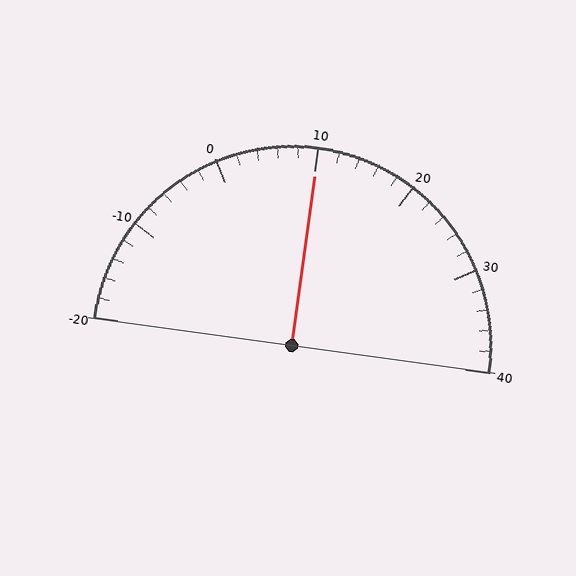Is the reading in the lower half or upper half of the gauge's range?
The reading is in the upper half of the range (-20 to 40).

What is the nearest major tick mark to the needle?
The nearest major tick mark is 10.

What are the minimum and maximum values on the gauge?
The gauge ranges from -20 to 40.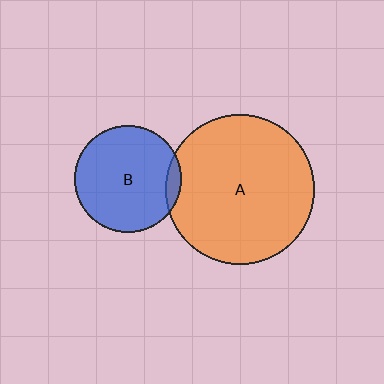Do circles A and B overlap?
Yes.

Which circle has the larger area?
Circle A (orange).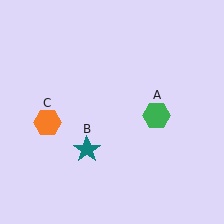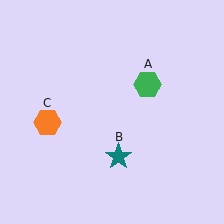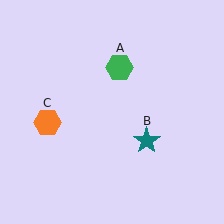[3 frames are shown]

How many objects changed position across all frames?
2 objects changed position: green hexagon (object A), teal star (object B).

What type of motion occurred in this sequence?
The green hexagon (object A), teal star (object B) rotated counterclockwise around the center of the scene.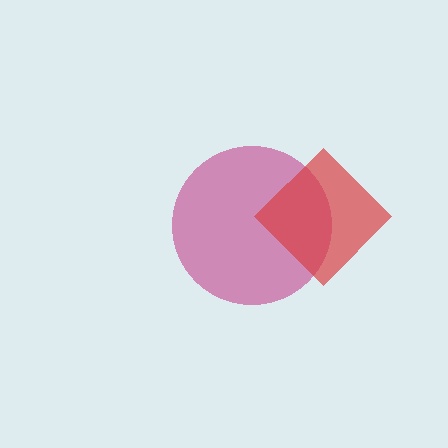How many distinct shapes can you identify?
There are 2 distinct shapes: a magenta circle, a red diamond.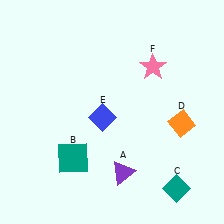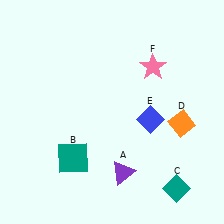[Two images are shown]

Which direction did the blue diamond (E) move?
The blue diamond (E) moved right.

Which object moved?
The blue diamond (E) moved right.